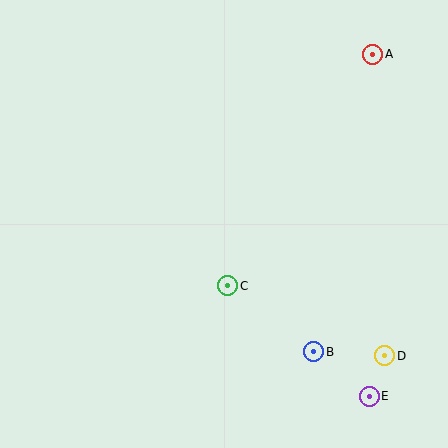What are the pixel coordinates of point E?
Point E is at (369, 396).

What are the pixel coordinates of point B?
Point B is at (314, 352).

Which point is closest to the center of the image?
Point C at (227, 286) is closest to the center.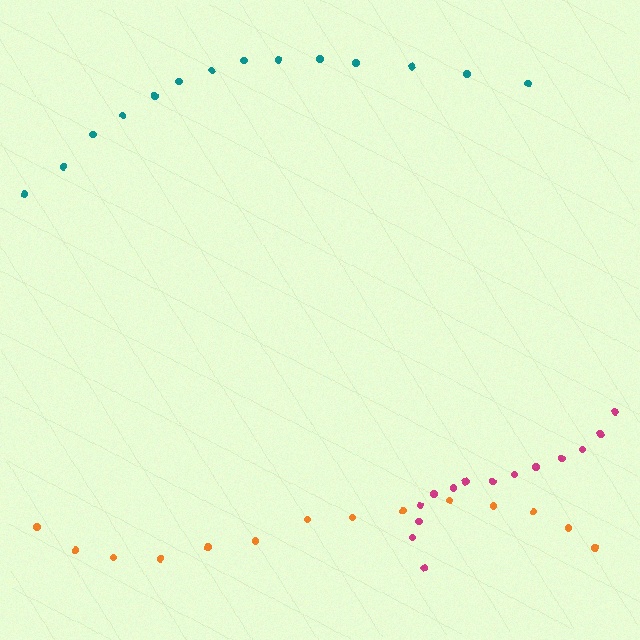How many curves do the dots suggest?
There are 3 distinct paths.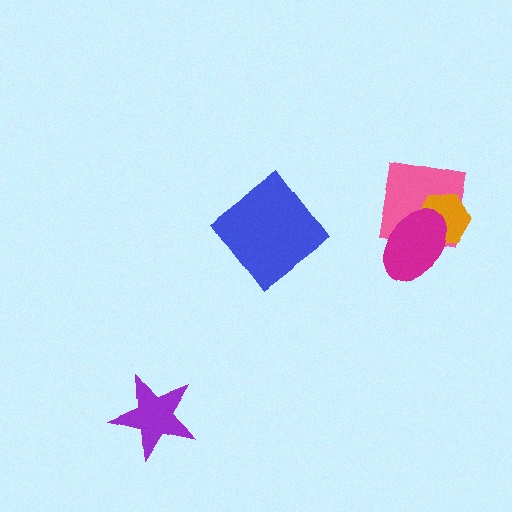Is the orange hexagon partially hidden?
Yes, it is partially covered by another shape.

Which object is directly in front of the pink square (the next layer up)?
The orange hexagon is directly in front of the pink square.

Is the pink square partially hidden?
Yes, it is partially covered by another shape.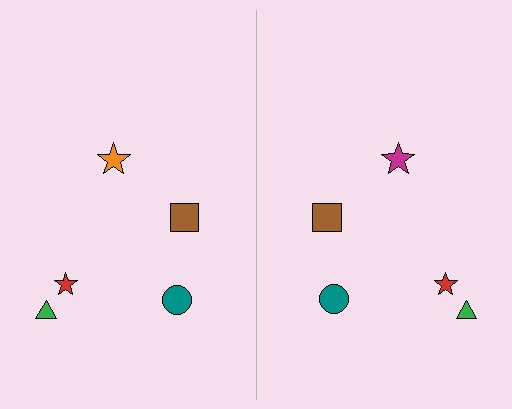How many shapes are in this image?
There are 10 shapes in this image.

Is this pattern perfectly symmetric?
No, the pattern is not perfectly symmetric. The magenta star on the right side breaks the symmetry — its mirror counterpart is orange.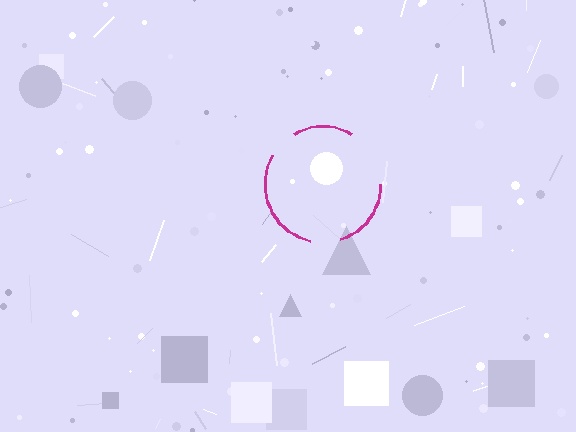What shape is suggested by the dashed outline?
The dashed outline suggests a circle.